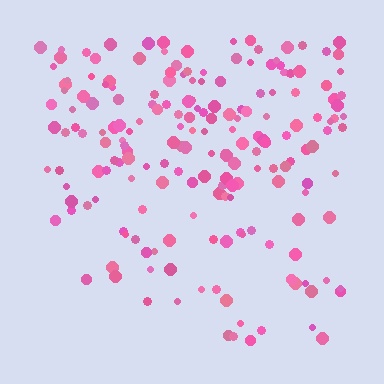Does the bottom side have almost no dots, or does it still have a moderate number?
Still a moderate number, just noticeably fewer than the top.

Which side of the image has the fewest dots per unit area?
The bottom.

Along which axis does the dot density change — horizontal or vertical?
Vertical.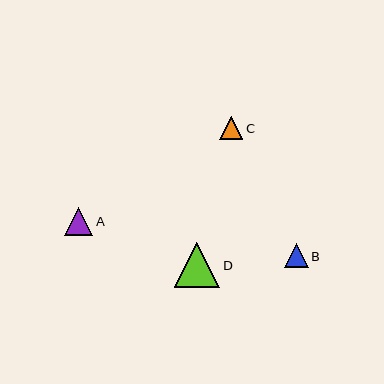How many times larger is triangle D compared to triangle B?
Triangle D is approximately 1.9 times the size of triangle B.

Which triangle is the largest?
Triangle D is the largest with a size of approximately 45 pixels.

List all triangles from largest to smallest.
From largest to smallest: D, A, B, C.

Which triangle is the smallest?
Triangle C is the smallest with a size of approximately 23 pixels.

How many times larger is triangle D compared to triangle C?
Triangle D is approximately 2.0 times the size of triangle C.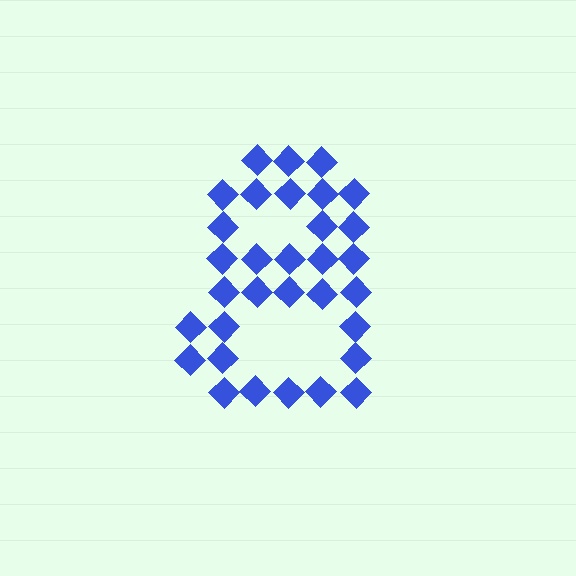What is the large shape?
The large shape is the digit 8.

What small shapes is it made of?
It is made of small diamonds.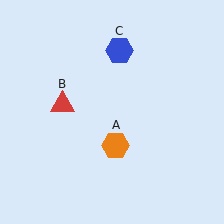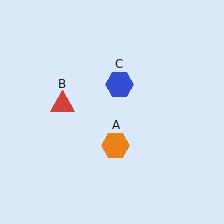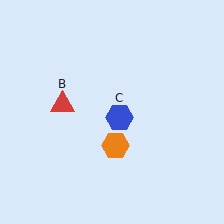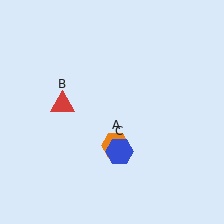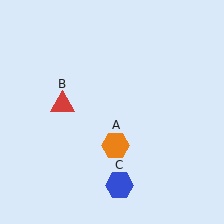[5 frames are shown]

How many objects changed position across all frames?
1 object changed position: blue hexagon (object C).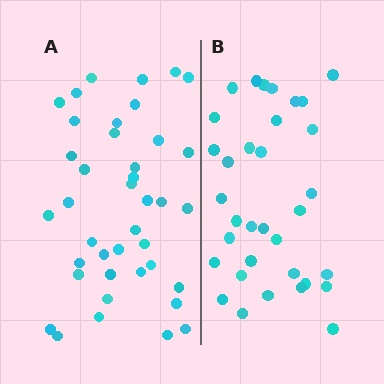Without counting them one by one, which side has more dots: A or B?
Region A (the left region) has more dots.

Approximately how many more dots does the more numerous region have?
Region A has about 6 more dots than region B.